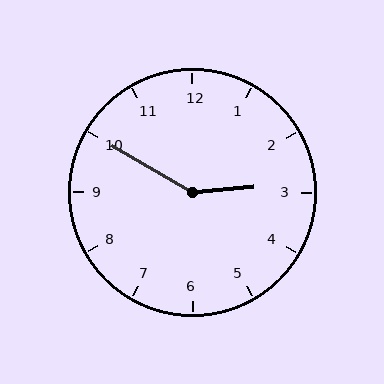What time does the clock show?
2:50.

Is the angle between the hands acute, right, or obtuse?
It is obtuse.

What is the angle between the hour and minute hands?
Approximately 145 degrees.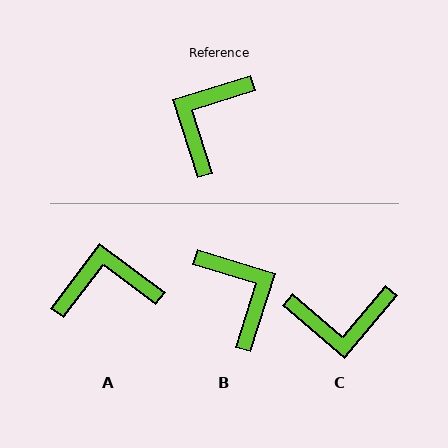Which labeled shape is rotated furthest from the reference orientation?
B, about 125 degrees away.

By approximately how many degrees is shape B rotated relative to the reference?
Approximately 125 degrees clockwise.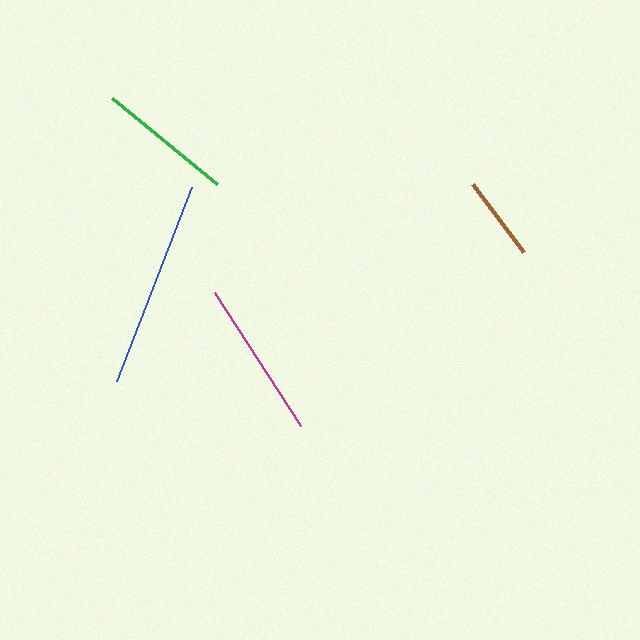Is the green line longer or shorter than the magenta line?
The magenta line is longer than the green line.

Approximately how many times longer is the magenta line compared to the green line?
The magenta line is approximately 1.2 times the length of the green line.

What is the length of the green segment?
The green segment is approximately 136 pixels long.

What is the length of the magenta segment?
The magenta segment is approximately 158 pixels long.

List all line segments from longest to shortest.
From longest to shortest: blue, magenta, green, brown.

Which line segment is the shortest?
The brown line is the shortest at approximately 86 pixels.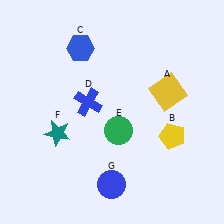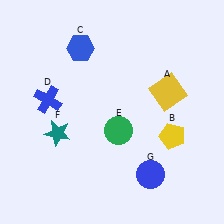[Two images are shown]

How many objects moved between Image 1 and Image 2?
2 objects moved between the two images.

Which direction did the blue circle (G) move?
The blue circle (G) moved right.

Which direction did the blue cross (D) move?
The blue cross (D) moved left.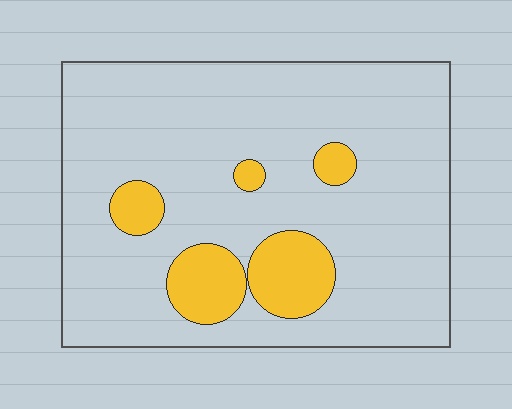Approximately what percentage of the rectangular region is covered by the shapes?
Approximately 15%.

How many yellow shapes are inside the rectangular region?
5.